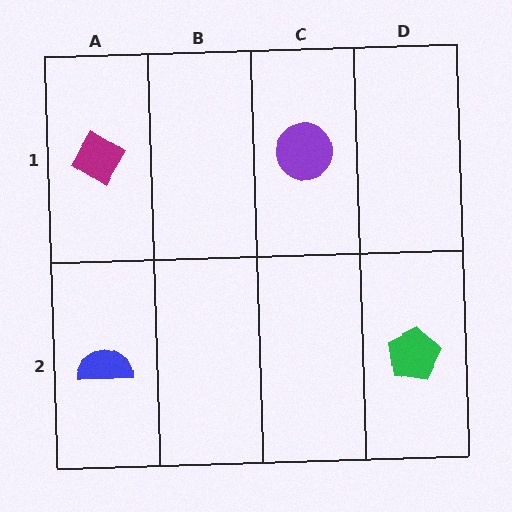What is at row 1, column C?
A purple circle.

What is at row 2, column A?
A blue semicircle.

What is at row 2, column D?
A green pentagon.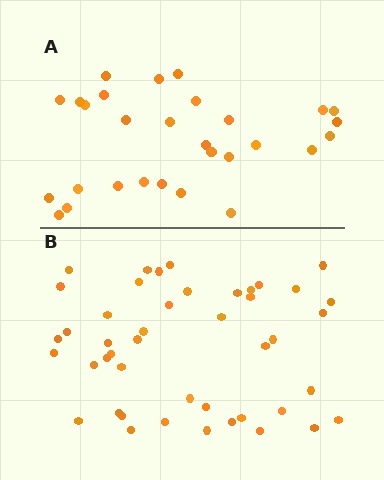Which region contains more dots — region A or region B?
Region B (the bottom region) has more dots.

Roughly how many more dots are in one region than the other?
Region B has approximately 15 more dots than region A.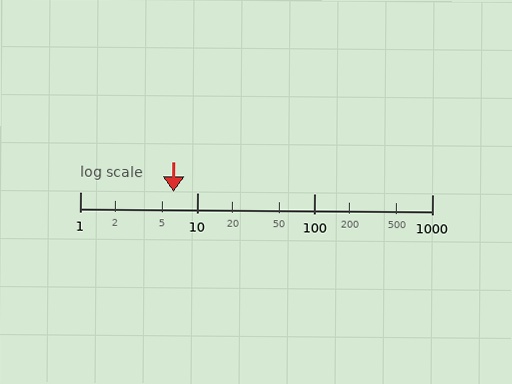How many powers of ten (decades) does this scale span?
The scale spans 3 decades, from 1 to 1000.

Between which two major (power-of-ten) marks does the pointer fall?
The pointer is between 1 and 10.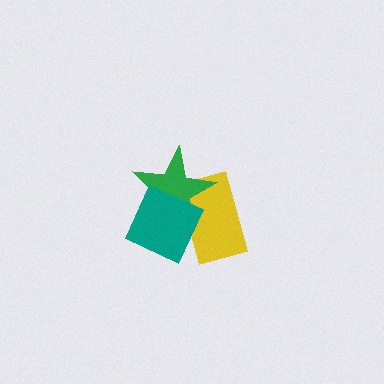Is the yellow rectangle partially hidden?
Yes, it is partially covered by another shape.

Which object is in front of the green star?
The teal diamond is in front of the green star.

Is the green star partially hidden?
Yes, it is partially covered by another shape.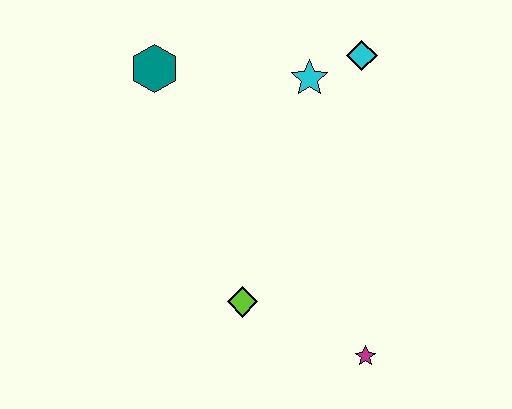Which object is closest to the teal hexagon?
The cyan star is closest to the teal hexagon.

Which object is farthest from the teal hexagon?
The magenta star is farthest from the teal hexagon.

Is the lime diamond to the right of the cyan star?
No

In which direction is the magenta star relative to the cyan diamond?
The magenta star is below the cyan diamond.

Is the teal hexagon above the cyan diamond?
No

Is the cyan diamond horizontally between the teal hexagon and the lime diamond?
No